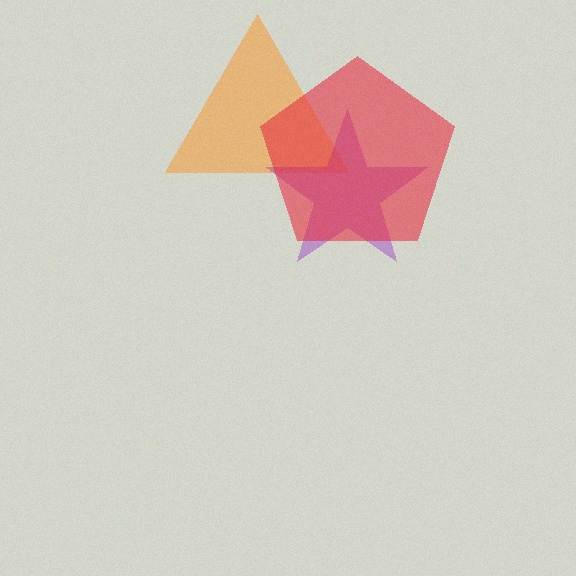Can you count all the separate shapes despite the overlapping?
Yes, there are 3 separate shapes.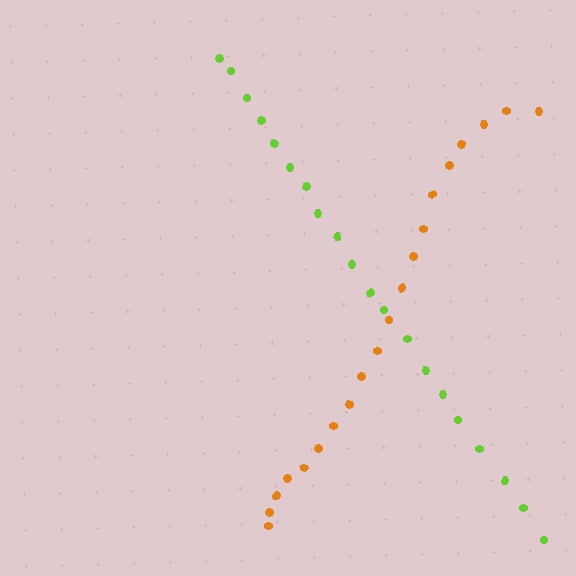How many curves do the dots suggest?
There are 2 distinct paths.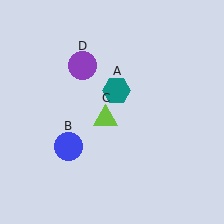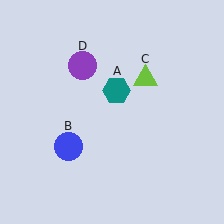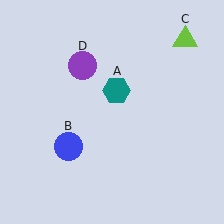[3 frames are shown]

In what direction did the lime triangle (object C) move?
The lime triangle (object C) moved up and to the right.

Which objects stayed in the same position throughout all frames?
Teal hexagon (object A) and blue circle (object B) and purple circle (object D) remained stationary.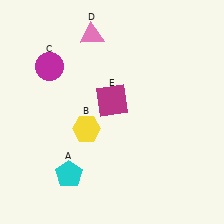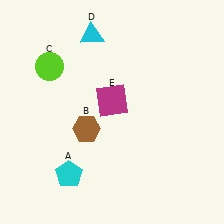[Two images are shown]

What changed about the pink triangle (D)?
In Image 1, D is pink. In Image 2, it changed to cyan.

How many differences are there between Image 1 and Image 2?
There are 3 differences between the two images.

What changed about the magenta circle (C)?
In Image 1, C is magenta. In Image 2, it changed to lime.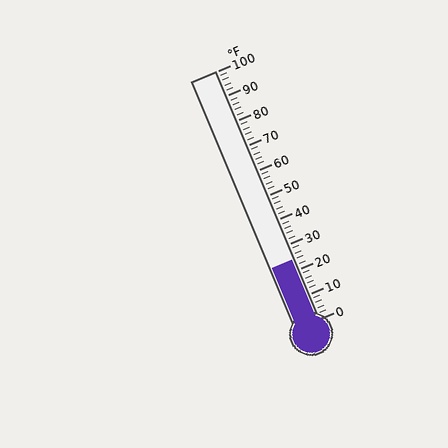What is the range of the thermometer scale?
The thermometer scale ranges from 0°F to 100°F.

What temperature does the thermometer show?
The thermometer shows approximately 24°F.